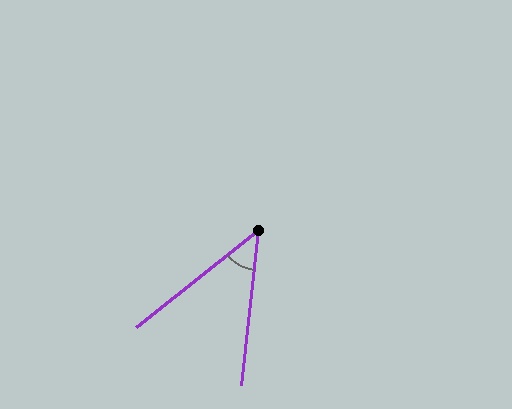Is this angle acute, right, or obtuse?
It is acute.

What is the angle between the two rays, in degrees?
Approximately 45 degrees.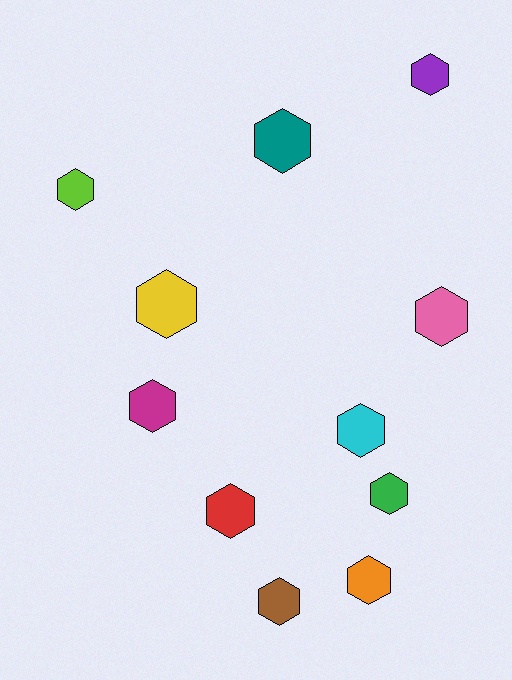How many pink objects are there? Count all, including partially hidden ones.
There is 1 pink object.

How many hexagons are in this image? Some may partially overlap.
There are 11 hexagons.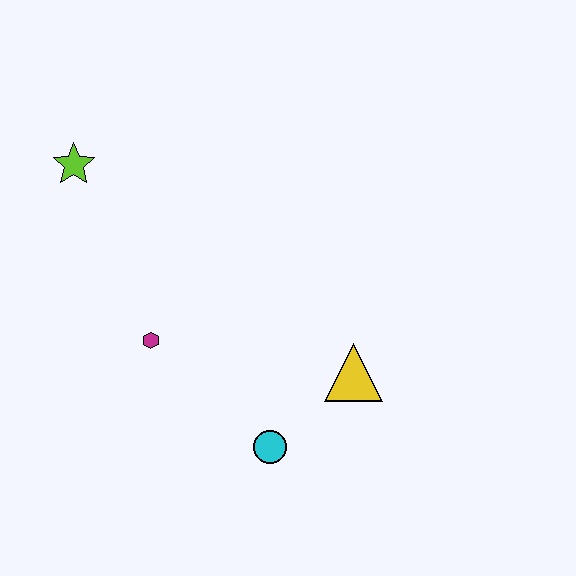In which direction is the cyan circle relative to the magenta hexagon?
The cyan circle is to the right of the magenta hexagon.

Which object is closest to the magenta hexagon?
The cyan circle is closest to the magenta hexagon.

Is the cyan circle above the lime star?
No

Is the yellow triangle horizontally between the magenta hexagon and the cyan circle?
No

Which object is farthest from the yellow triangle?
The lime star is farthest from the yellow triangle.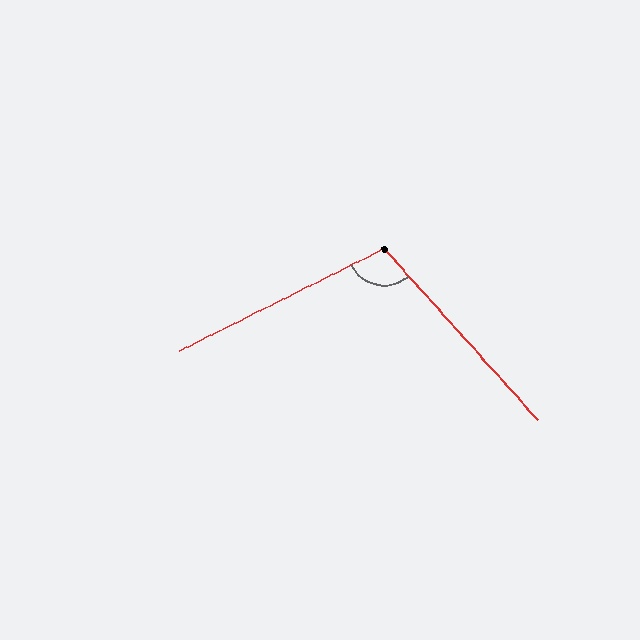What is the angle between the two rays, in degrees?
Approximately 105 degrees.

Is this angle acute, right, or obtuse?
It is obtuse.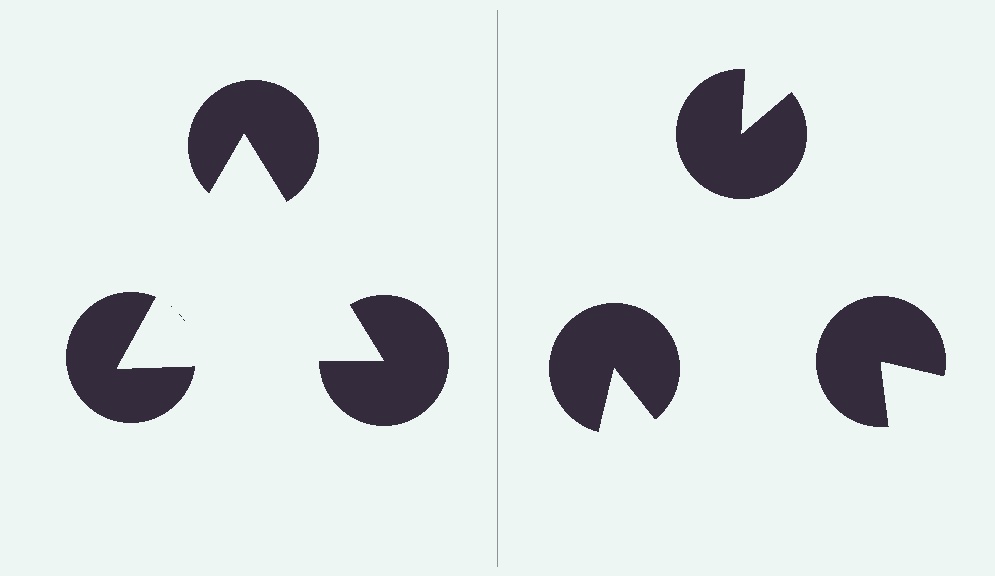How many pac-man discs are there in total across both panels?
6 — 3 on each side.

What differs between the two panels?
The pac-man discs are positioned identically on both sides; only the wedge orientations differ. On the left they align to a triangle; on the right they are misaligned.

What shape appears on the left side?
An illusory triangle.